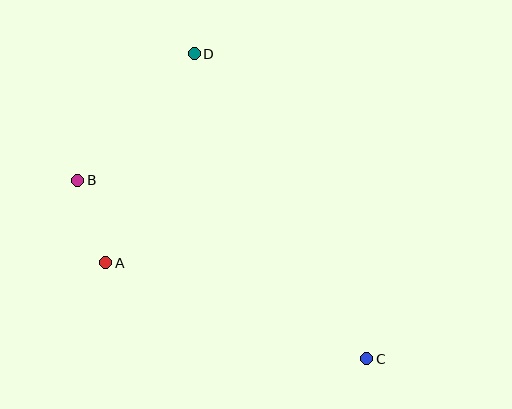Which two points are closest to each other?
Points A and B are closest to each other.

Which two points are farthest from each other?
Points C and D are farthest from each other.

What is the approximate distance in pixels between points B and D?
The distance between B and D is approximately 172 pixels.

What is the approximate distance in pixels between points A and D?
The distance between A and D is approximately 227 pixels.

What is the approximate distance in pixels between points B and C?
The distance between B and C is approximately 340 pixels.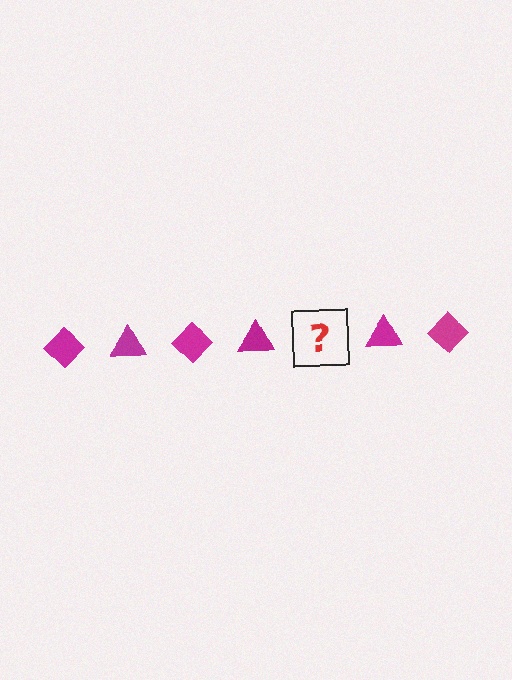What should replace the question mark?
The question mark should be replaced with a magenta diamond.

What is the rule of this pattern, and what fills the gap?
The rule is that the pattern cycles through diamond, triangle shapes in magenta. The gap should be filled with a magenta diamond.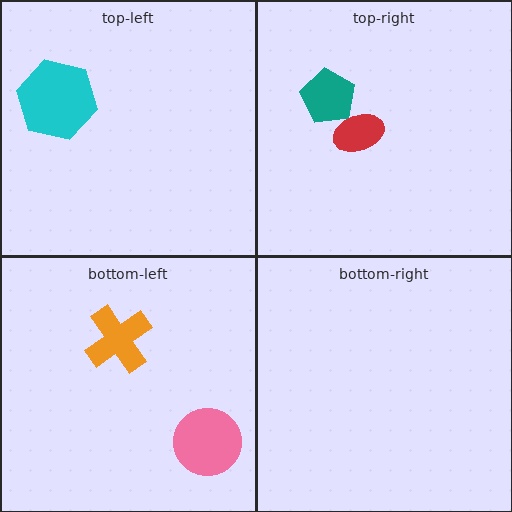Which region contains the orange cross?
The bottom-left region.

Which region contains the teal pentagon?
The top-right region.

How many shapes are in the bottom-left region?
2.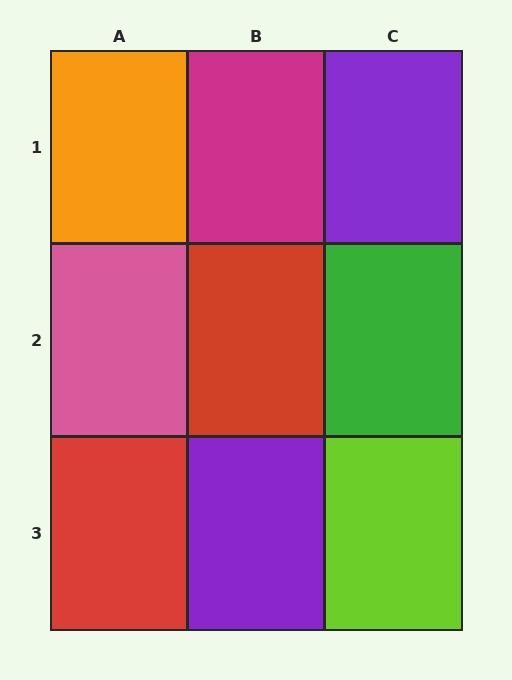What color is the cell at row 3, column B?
Purple.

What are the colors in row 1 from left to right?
Orange, magenta, purple.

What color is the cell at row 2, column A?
Pink.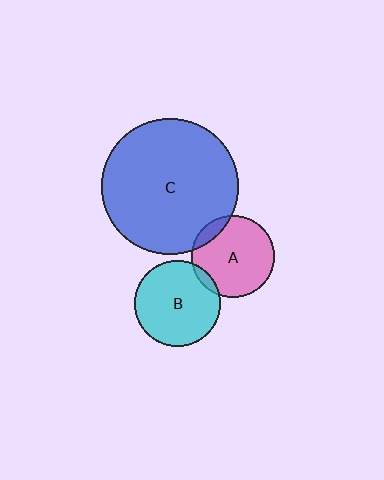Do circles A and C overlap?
Yes.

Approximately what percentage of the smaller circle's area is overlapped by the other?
Approximately 10%.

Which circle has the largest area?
Circle C (blue).